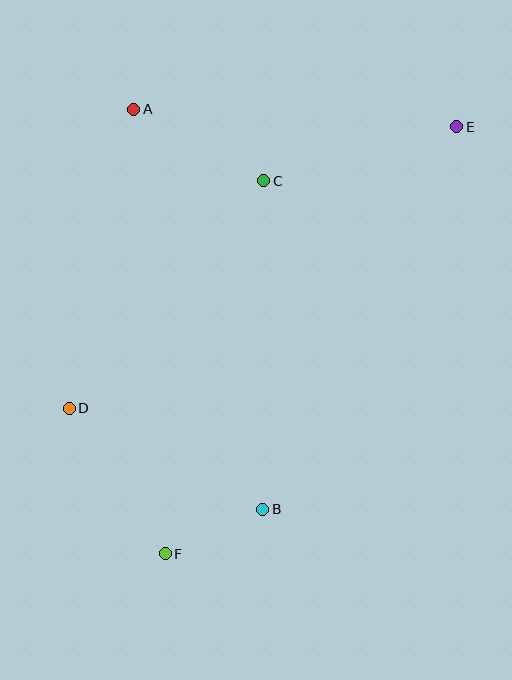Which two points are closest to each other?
Points B and F are closest to each other.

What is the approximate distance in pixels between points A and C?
The distance between A and C is approximately 149 pixels.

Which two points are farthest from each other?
Points E and F are farthest from each other.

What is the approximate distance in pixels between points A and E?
The distance between A and E is approximately 323 pixels.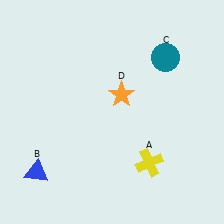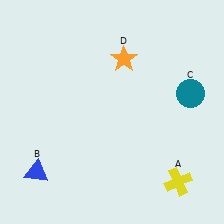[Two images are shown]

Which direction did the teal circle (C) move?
The teal circle (C) moved down.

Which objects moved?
The objects that moved are: the yellow cross (A), the teal circle (C), the orange star (D).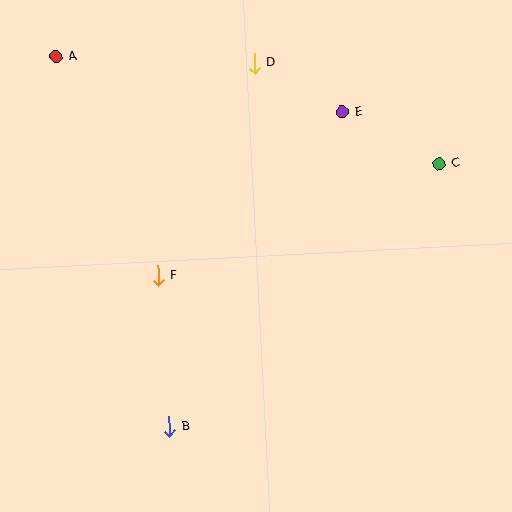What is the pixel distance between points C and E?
The distance between C and E is 109 pixels.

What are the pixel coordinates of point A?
Point A is at (56, 57).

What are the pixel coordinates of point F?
Point F is at (158, 276).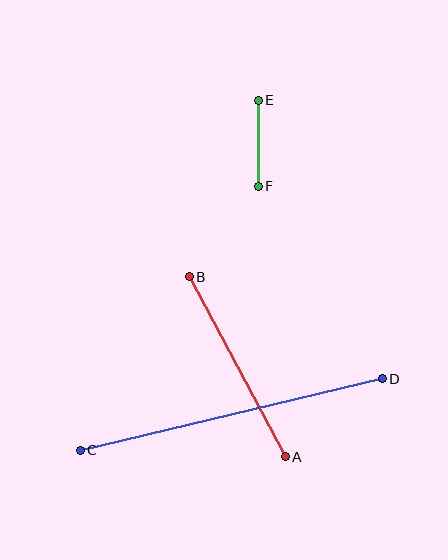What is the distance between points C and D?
The distance is approximately 310 pixels.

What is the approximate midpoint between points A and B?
The midpoint is at approximately (237, 367) pixels.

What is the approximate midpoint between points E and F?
The midpoint is at approximately (258, 143) pixels.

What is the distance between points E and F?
The distance is approximately 86 pixels.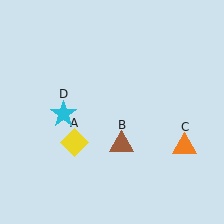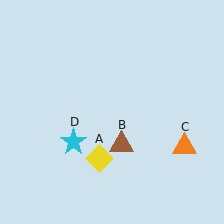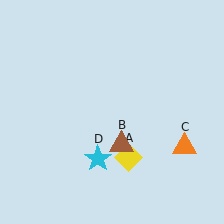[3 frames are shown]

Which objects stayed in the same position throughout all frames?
Brown triangle (object B) and orange triangle (object C) remained stationary.